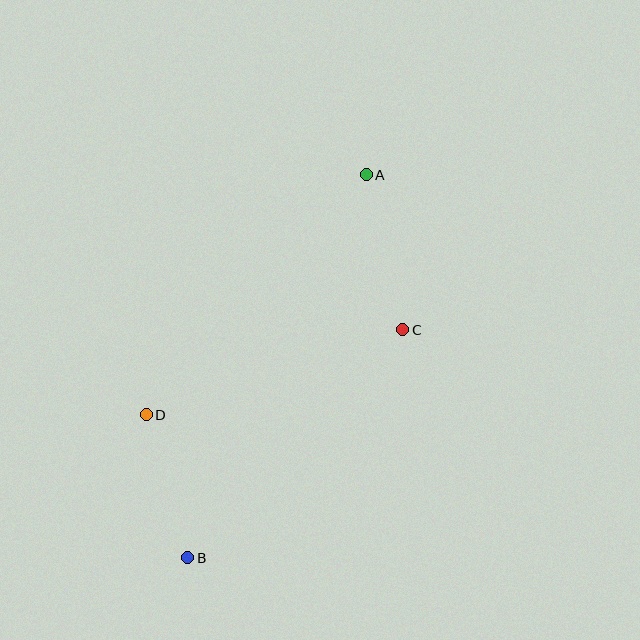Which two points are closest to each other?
Points B and D are closest to each other.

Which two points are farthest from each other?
Points A and B are farthest from each other.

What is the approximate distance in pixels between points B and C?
The distance between B and C is approximately 313 pixels.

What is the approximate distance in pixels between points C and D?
The distance between C and D is approximately 270 pixels.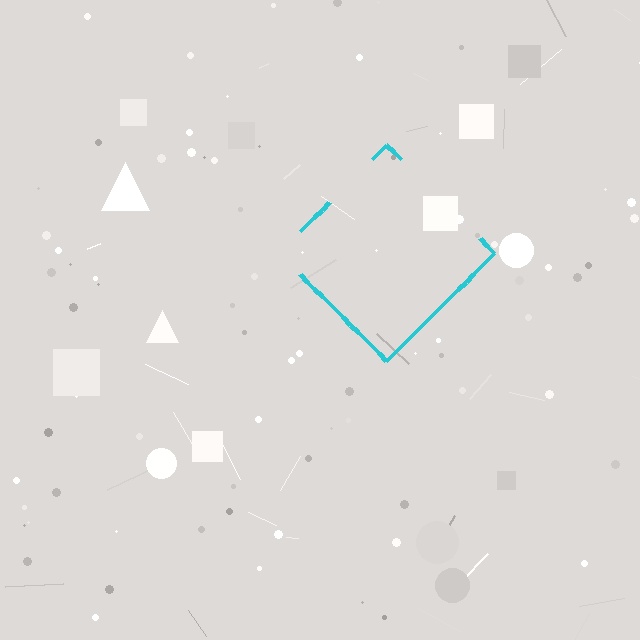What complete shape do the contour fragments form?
The contour fragments form a diamond.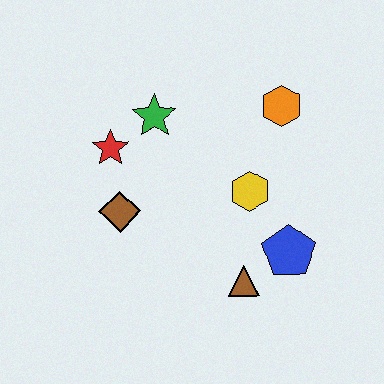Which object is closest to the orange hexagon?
The yellow hexagon is closest to the orange hexagon.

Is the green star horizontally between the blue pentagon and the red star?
Yes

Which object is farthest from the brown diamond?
The orange hexagon is farthest from the brown diamond.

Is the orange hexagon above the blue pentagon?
Yes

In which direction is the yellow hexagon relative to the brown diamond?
The yellow hexagon is to the right of the brown diamond.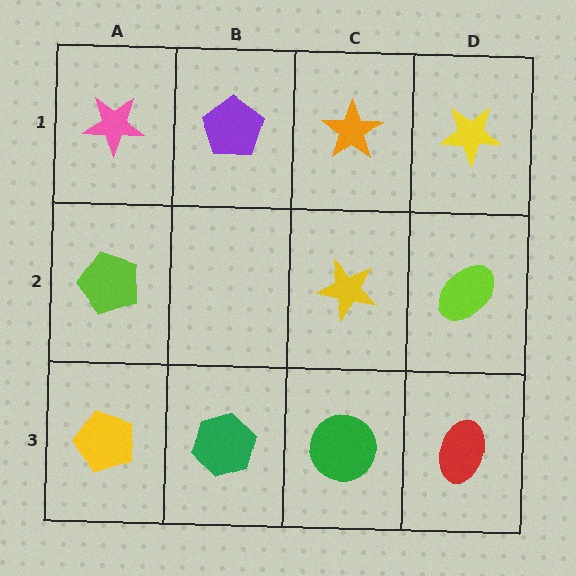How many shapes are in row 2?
3 shapes.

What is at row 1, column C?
An orange star.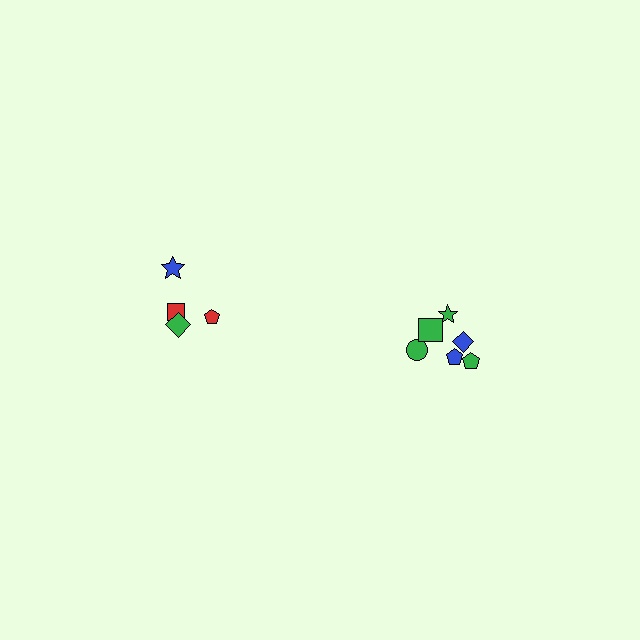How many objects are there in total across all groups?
There are 10 objects.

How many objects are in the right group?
There are 6 objects.